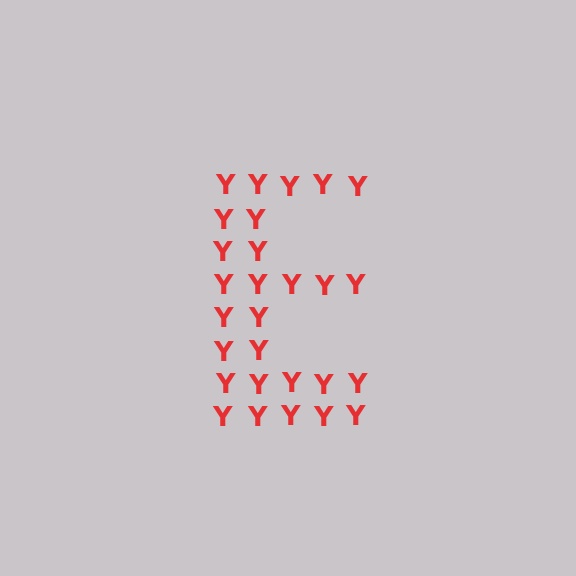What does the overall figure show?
The overall figure shows the letter E.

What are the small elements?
The small elements are letter Y's.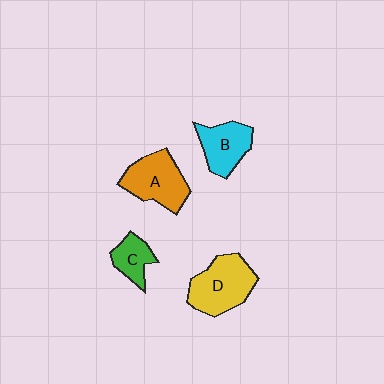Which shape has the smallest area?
Shape C (green).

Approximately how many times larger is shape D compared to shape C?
Approximately 2.0 times.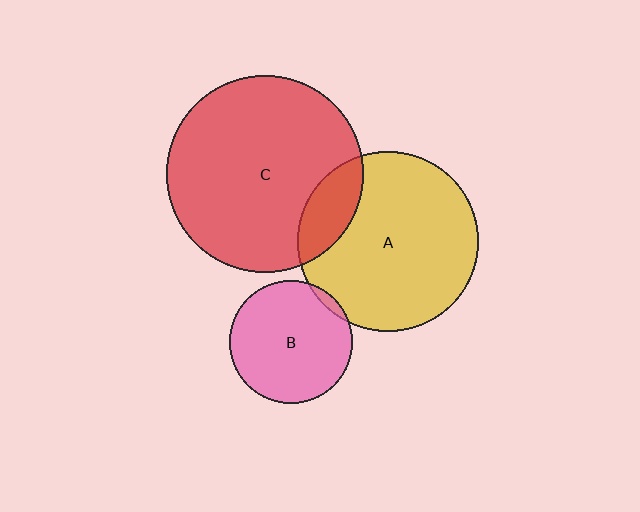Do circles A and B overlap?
Yes.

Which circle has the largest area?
Circle C (red).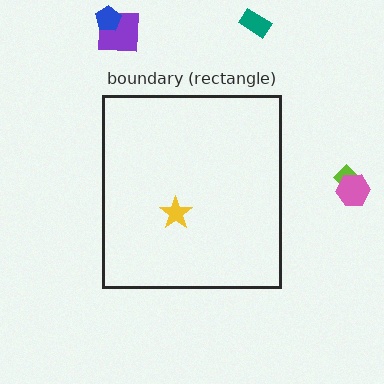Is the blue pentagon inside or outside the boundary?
Outside.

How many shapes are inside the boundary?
1 inside, 5 outside.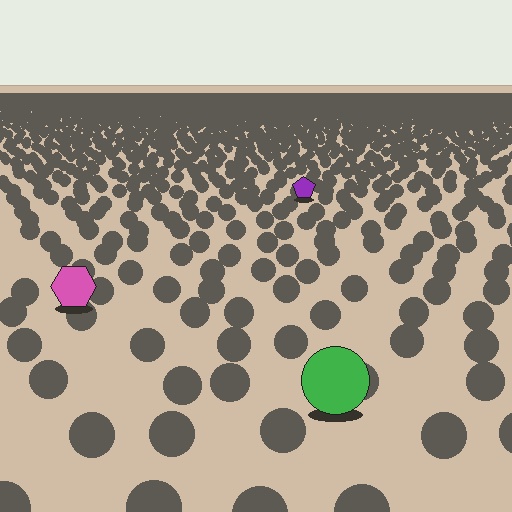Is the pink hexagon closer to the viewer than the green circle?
No. The green circle is closer — you can tell from the texture gradient: the ground texture is coarser near it.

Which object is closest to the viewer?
The green circle is closest. The texture marks near it are larger and more spread out.